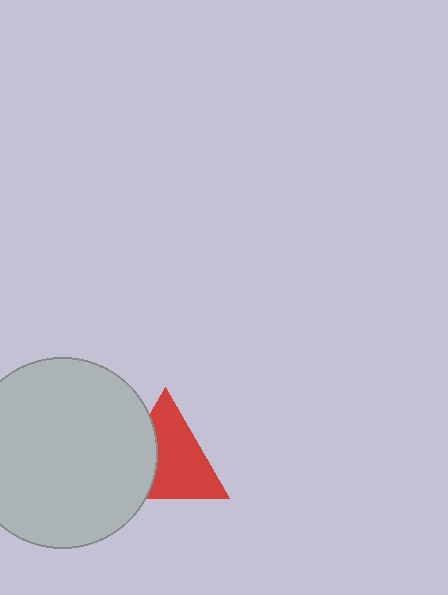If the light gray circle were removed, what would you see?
You would see the complete red triangle.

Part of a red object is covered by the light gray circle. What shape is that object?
It is a triangle.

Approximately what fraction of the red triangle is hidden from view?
Roughly 34% of the red triangle is hidden behind the light gray circle.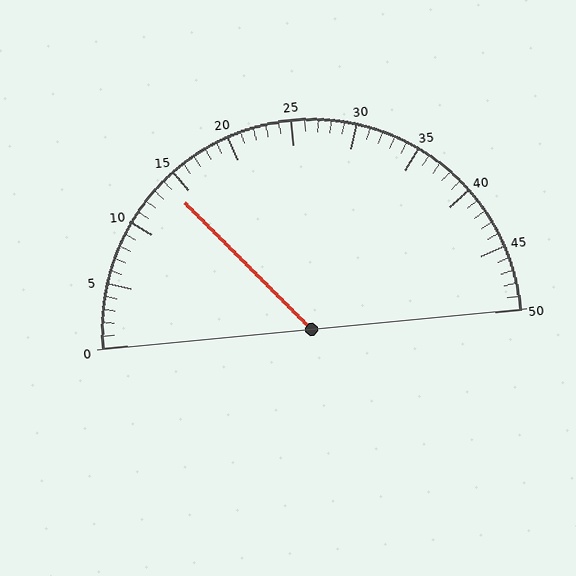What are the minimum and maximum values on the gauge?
The gauge ranges from 0 to 50.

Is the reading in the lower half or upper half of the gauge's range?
The reading is in the lower half of the range (0 to 50).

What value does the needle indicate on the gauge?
The needle indicates approximately 14.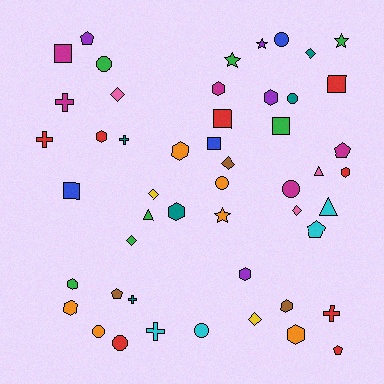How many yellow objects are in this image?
There are 2 yellow objects.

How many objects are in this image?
There are 50 objects.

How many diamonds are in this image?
There are 7 diamonds.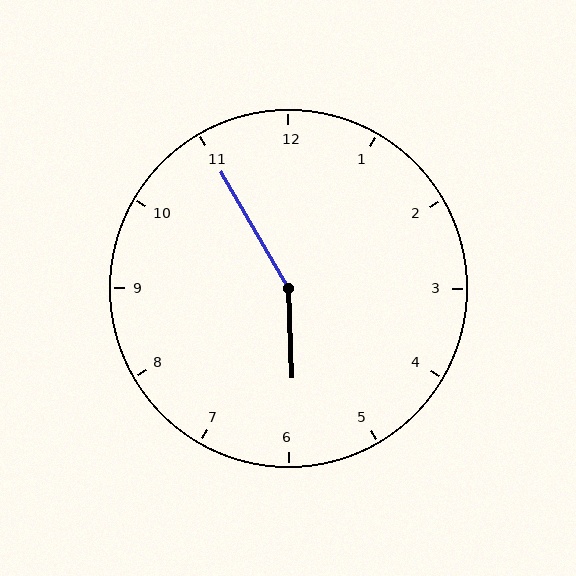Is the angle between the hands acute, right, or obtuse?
It is obtuse.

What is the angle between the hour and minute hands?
Approximately 152 degrees.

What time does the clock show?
5:55.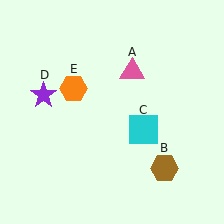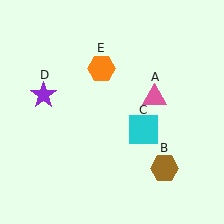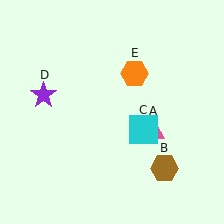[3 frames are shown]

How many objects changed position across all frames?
2 objects changed position: pink triangle (object A), orange hexagon (object E).